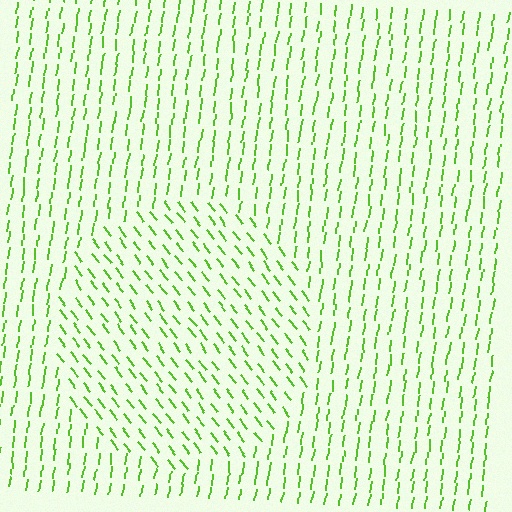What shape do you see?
I see a circle.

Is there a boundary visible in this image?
Yes, there is a texture boundary formed by a change in line orientation.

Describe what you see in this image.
The image is filled with small lime line segments. A circle region in the image has lines oriented differently from the surrounding lines, creating a visible texture boundary.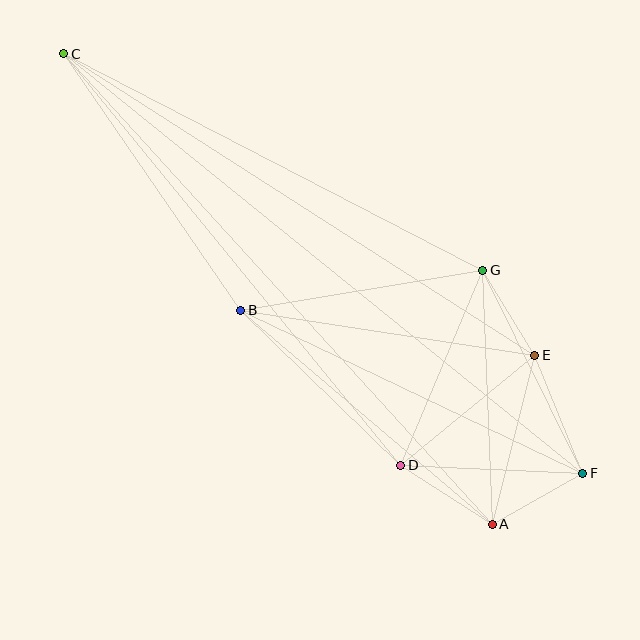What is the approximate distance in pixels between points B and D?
The distance between B and D is approximately 223 pixels.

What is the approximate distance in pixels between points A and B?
The distance between A and B is approximately 330 pixels.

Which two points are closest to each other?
Points E and G are closest to each other.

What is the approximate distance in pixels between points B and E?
The distance between B and E is approximately 297 pixels.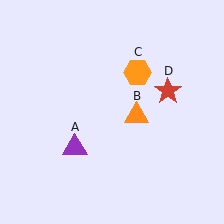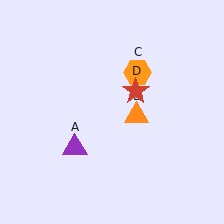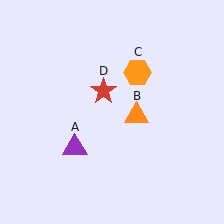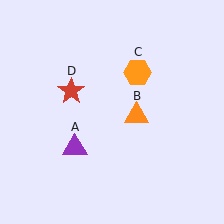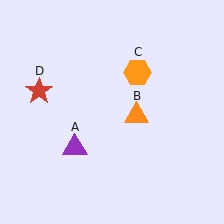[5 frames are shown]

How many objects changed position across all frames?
1 object changed position: red star (object D).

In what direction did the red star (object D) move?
The red star (object D) moved left.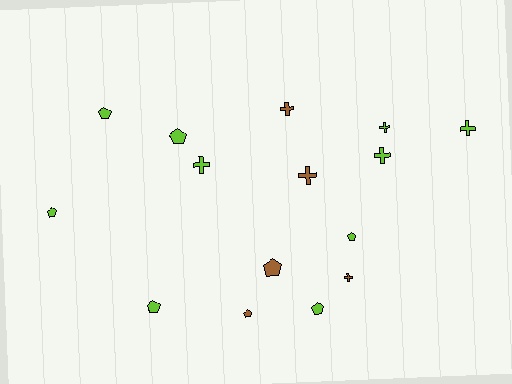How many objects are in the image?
There are 15 objects.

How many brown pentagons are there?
There are 2 brown pentagons.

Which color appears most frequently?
Lime, with 10 objects.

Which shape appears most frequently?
Pentagon, with 8 objects.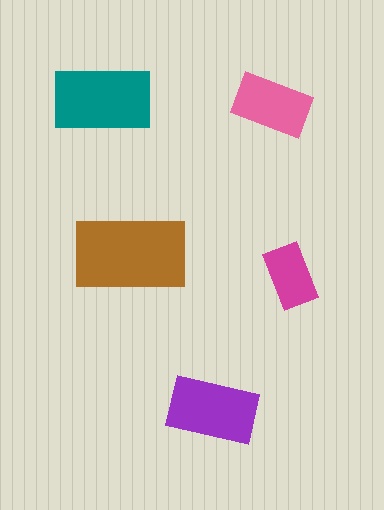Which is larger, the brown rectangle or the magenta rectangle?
The brown one.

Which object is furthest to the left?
The teal rectangle is leftmost.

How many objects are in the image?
There are 5 objects in the image.